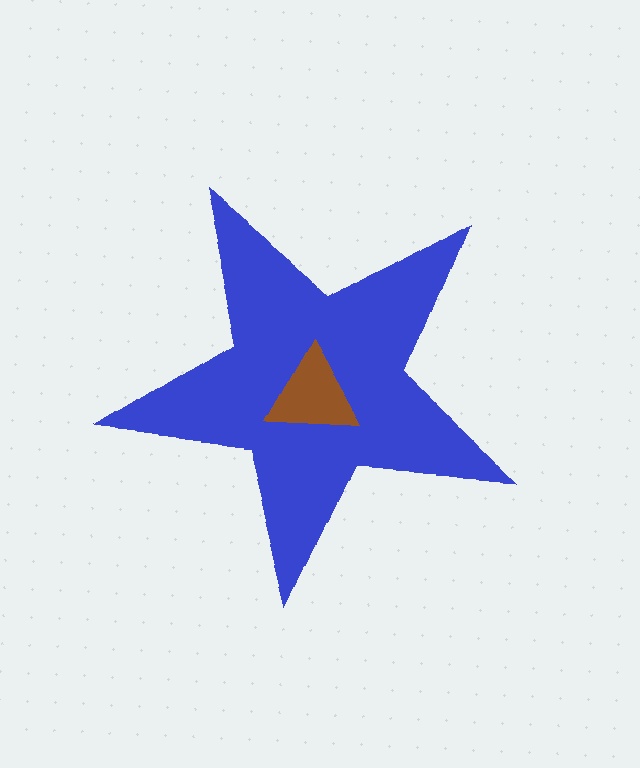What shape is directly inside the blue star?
The brown triangle.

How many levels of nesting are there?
2.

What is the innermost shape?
The brown triangle.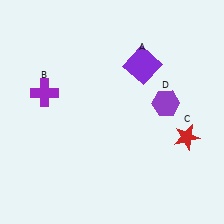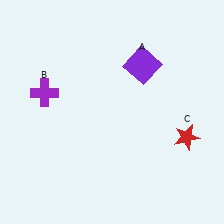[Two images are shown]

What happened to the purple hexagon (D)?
The purple hexagon (D) was removed in Image 2. It was in the top-right area of Image 1.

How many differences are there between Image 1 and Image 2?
There is 1 difference between the two images.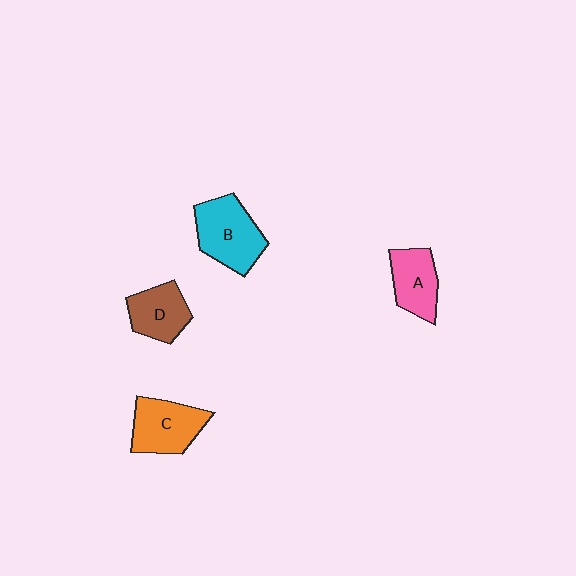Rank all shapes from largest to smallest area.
From largest to smallest: B (cyan), C (orange), A (pink), D (brown).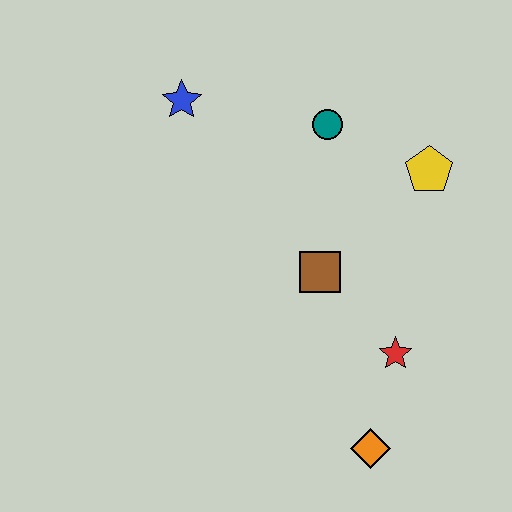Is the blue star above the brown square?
Yes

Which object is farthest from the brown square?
The blue star is farthest from the brown square.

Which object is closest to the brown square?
The red star is closest to the brown square.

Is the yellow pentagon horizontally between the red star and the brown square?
No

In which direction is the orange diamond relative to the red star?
The orange diamond is below the red star.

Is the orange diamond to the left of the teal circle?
No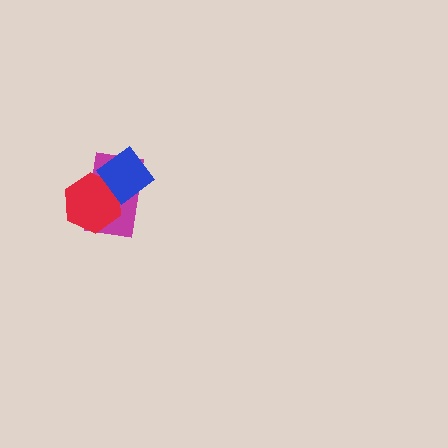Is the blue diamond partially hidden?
No, no other shape covers it.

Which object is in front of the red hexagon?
The blue diamond is in front of the red hexagon.